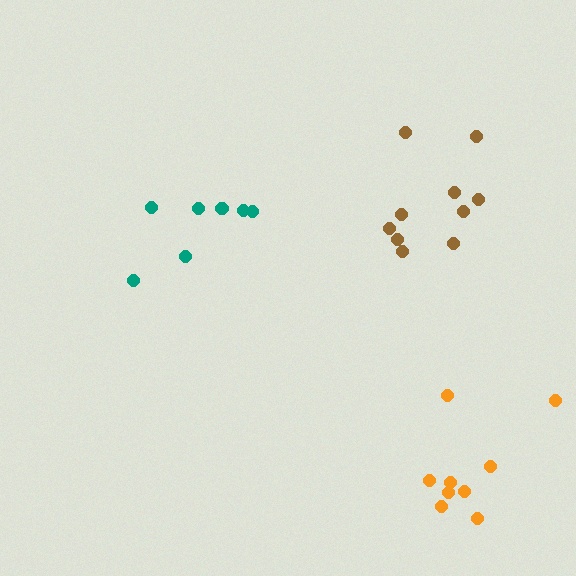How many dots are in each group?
Group 1: 10 dots, Group 2: 9 dots, Group 3: 7 dots (26 total).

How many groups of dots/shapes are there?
There are 3 groups.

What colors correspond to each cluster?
The clusters are colored: brown, orange, teal.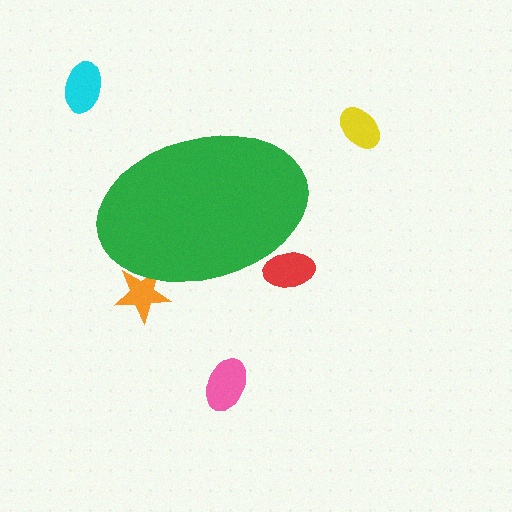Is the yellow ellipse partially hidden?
No, the yellow ellipse is fully visible.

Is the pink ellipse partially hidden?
No, the pink ellipse is fully visible.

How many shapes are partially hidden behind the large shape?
2 shapes are partially hidden.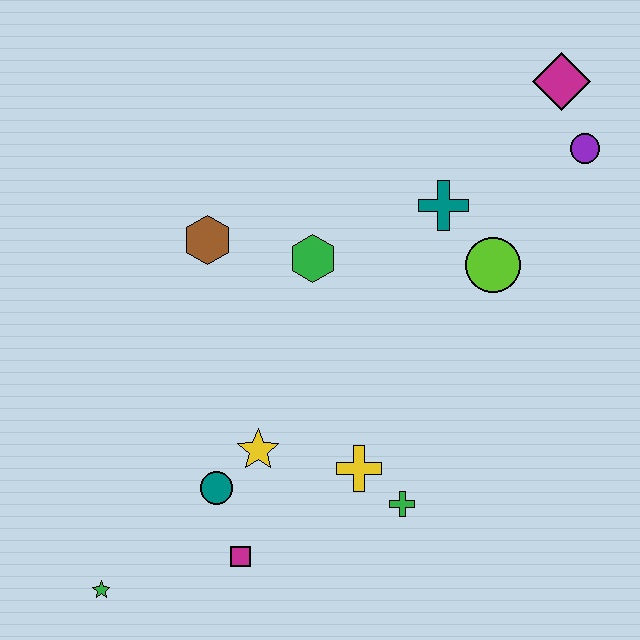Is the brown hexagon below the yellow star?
No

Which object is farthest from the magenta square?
The magenta diamond is farthest from the magenta square.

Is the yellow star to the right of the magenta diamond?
No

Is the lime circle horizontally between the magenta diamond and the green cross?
Yes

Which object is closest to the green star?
The magenta square is closest to the green star.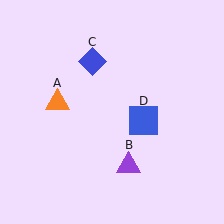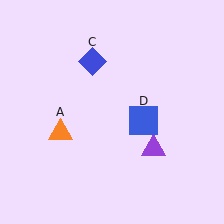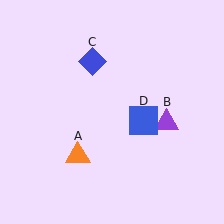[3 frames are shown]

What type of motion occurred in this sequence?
The orange triangle (object A), purple triangle (object B) rotated counterclockwise around the center of the scene.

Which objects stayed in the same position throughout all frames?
Blue diamond (object C) and blue square (object D) remained stationary.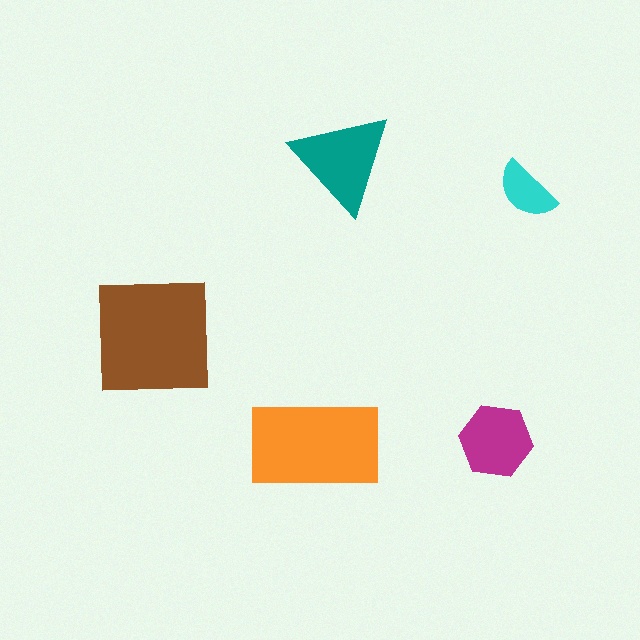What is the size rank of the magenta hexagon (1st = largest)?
4th.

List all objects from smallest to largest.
The cyan semicircle, the magenta hexagon, the teal triangle, the orange rectangle, the brown square.